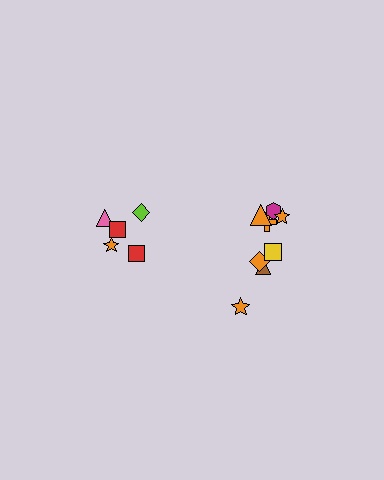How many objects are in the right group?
There are 8 objects.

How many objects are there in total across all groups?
There are 13 objects.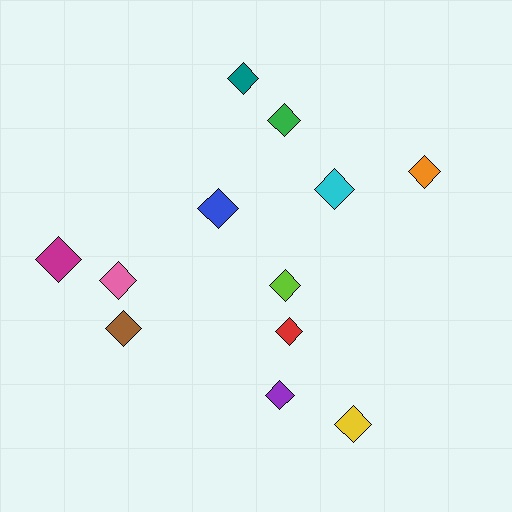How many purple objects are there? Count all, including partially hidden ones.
There is 1 purple object.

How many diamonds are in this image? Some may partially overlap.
There are 12 diamonds.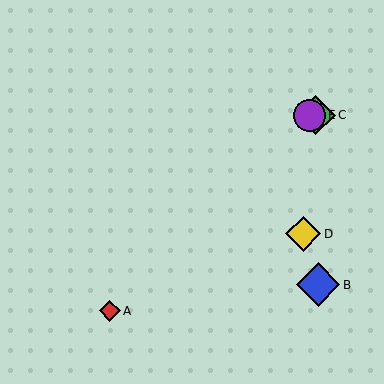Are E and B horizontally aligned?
No, E is at y≈115 and B is at y≈285.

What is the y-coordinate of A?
Object A is at y≈311.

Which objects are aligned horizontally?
Objects C, E are aligned horizontally.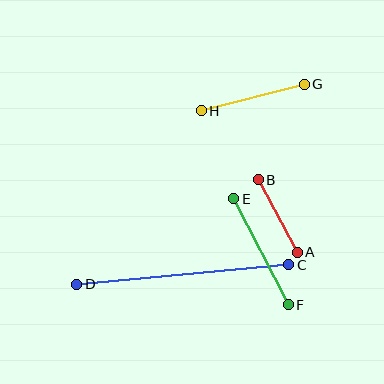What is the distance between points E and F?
The distance is approximately 119 pixels.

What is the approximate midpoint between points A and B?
The midpoint is at approximately (278, 216) pixels.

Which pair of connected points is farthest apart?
Points C and D are farthest apart.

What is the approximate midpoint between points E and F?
The midpoint is at approximately (261, 252) pixels.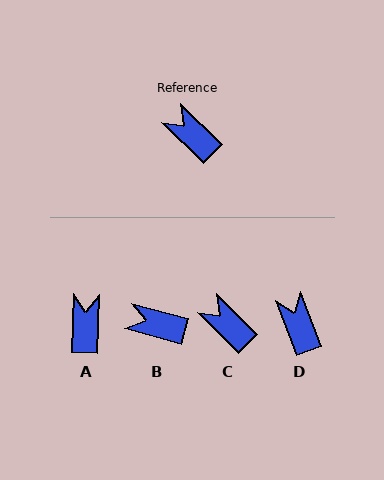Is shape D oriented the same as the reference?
No, it is off by about 24 degrees.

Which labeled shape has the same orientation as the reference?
C.